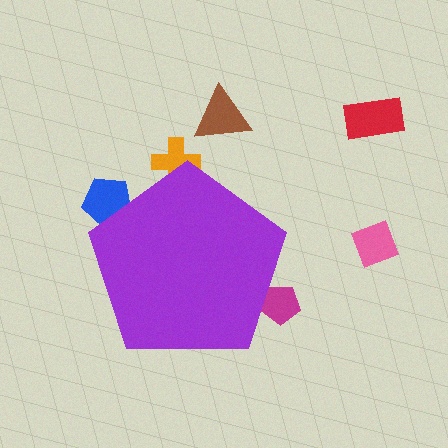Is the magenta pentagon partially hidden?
Yes, the magenta pentagon is partially hidden behind the purple pentagon.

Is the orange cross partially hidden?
Yes, the orange cross is partially hidden behind the purple pentagon.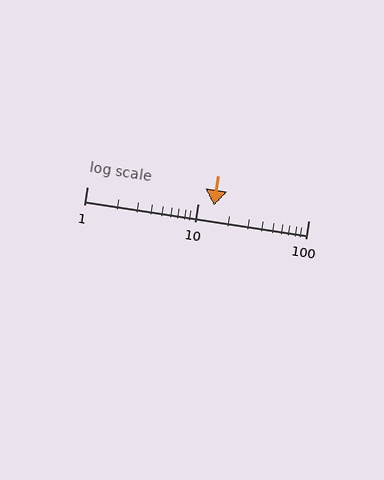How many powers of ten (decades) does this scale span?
The scale spans 2 decades, from 1 to 100.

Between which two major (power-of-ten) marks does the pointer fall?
The pointer is between 10 and 100.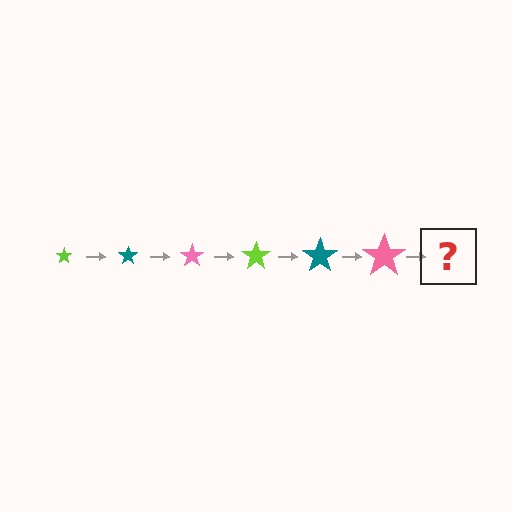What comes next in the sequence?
The next element should be a lime star, larger than the previous one.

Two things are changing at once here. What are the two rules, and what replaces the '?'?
The two rules are that the star grows larger each step and the color cycles through lime, teal, and pink. The '?' should be a lime star, larger than the previous one.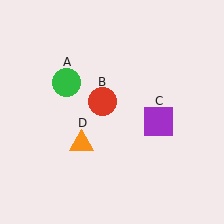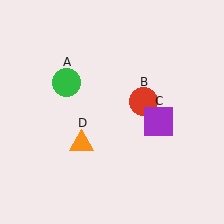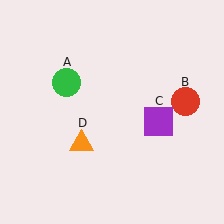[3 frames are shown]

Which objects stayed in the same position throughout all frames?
Green circle (object A) and purple square (object C) and orange triangle (object D) remained stationary.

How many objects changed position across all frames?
1 object changed position: red circle (object B).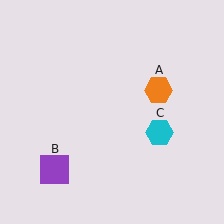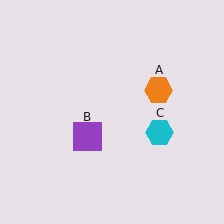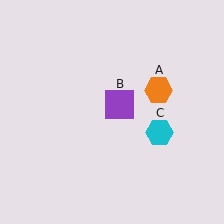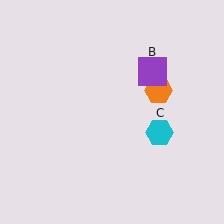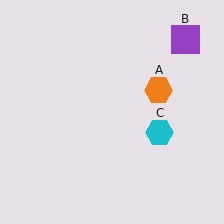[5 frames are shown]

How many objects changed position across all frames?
1 object changed position: purple square (object B).